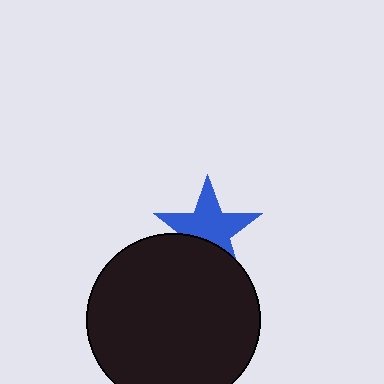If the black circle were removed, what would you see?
You would see the complete blue star.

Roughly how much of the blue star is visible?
Most of it is visible (roughly 66%).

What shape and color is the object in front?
The object in front is a black circle.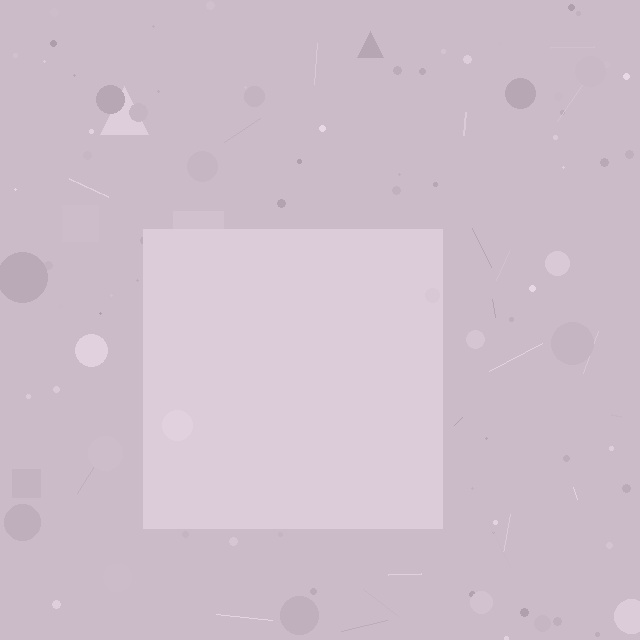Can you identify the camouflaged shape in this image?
The camouflaged shape is a square.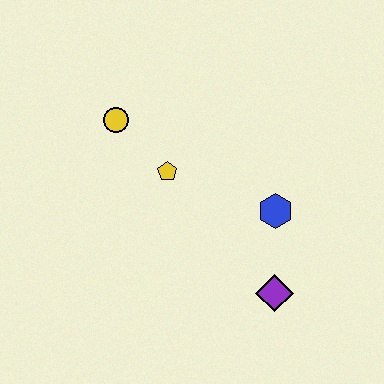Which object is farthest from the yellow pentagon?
The purple diamond is farthest from the yellow pentagon.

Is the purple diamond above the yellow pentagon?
No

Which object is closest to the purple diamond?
The blue hexagon is closest to the purple diamond.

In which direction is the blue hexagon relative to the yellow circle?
The blue hexagon is to the right of the yellow circle.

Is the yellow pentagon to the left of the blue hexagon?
Yes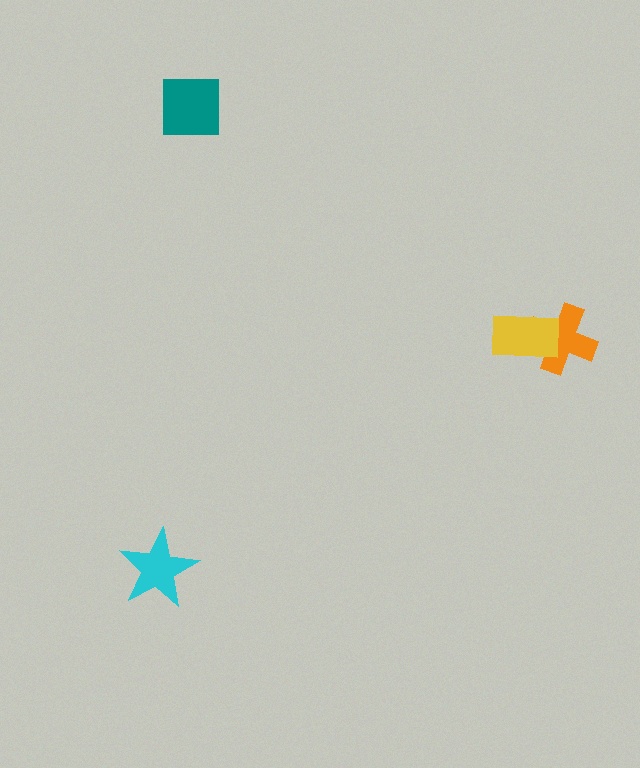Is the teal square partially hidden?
No, no other shape covers it.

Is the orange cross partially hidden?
Yes, it is partially covered by another shape.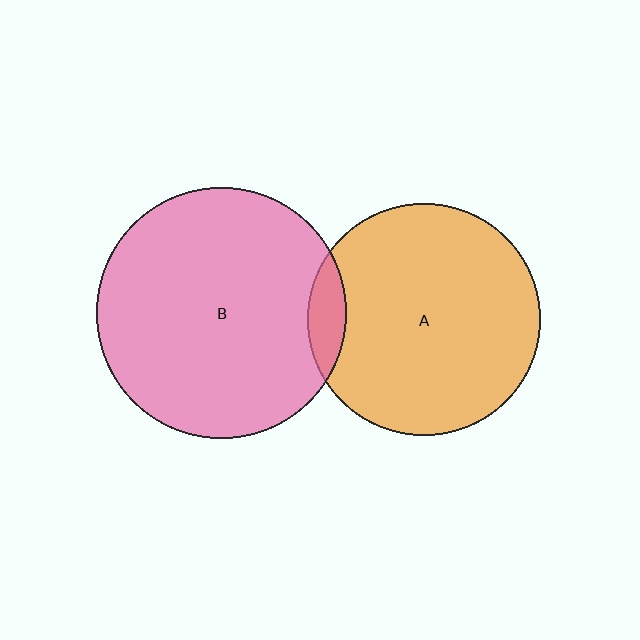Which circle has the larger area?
Circle B (pink).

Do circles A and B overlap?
Yes.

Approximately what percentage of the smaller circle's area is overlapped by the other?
Approximately 10%.